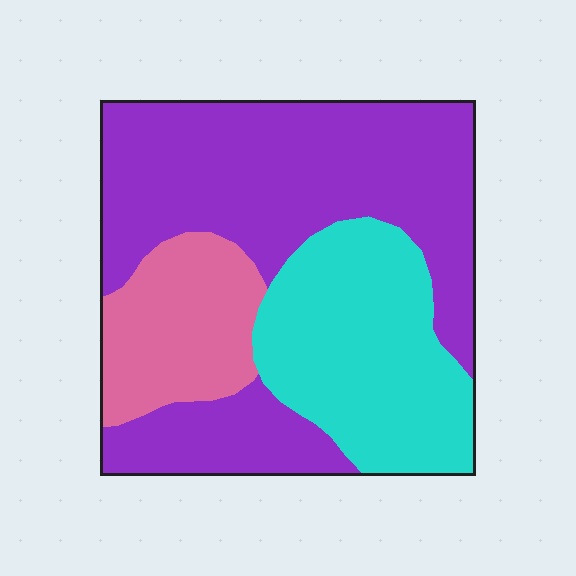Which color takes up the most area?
Purple, at roughly 55%.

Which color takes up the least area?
Pink, at roughly 15%.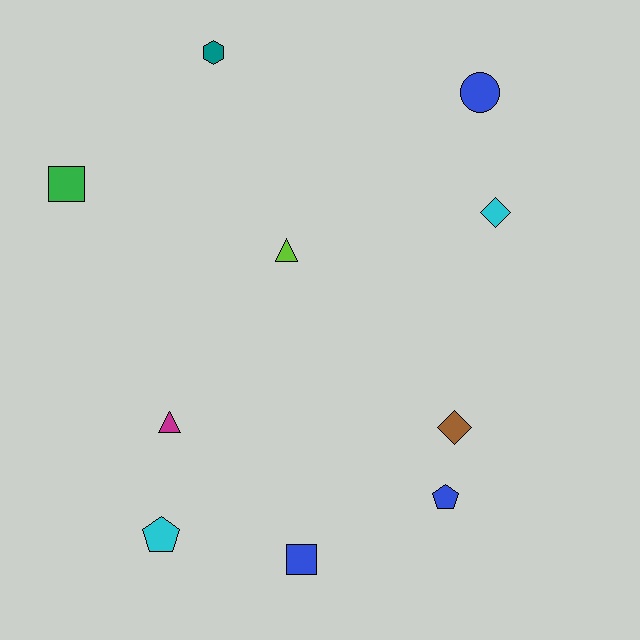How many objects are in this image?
There are 10 objects.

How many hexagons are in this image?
There is 1 hexagon.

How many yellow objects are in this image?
There are no yellow objects.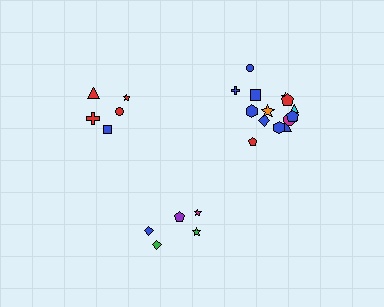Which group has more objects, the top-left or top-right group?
The top-right group.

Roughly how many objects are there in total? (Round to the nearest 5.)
Roughly 25 objects in total.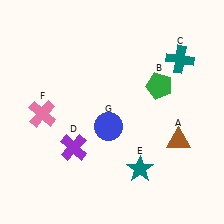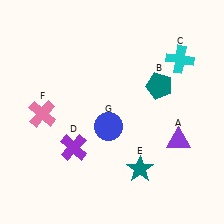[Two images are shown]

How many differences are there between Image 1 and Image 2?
There are 3 differences between the two images.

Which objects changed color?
A changed from brown to purple. B changed from green to teal. C changed from teal to cyan.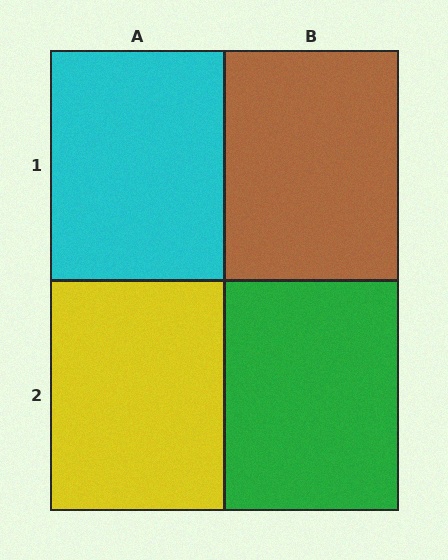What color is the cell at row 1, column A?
Cyan.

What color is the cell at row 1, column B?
Brown.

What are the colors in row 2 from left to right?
Yellow, green.